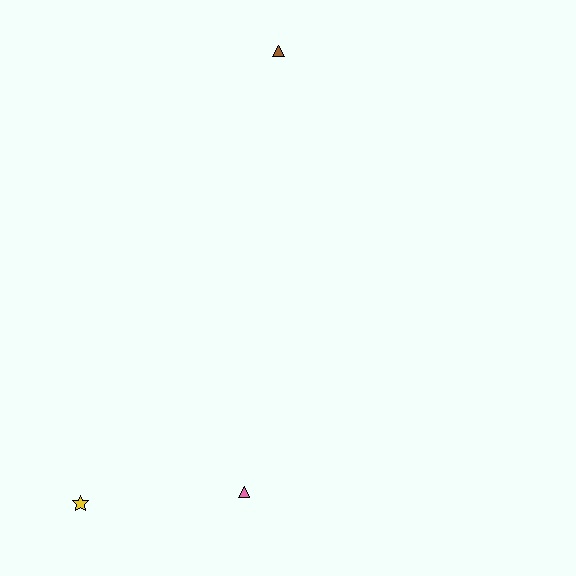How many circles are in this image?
There are no circles.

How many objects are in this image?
There are 3 objects.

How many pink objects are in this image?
There is 1 pink object.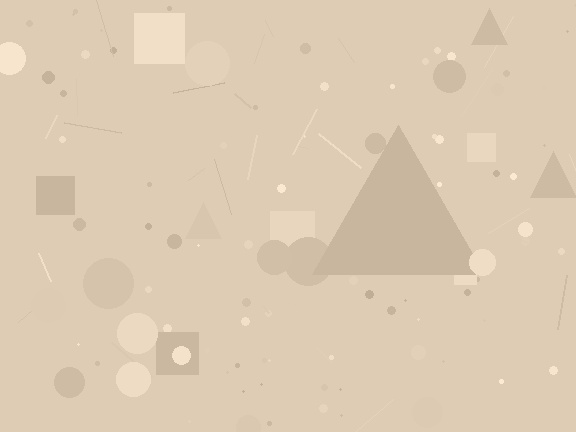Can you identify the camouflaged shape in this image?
The camouflaged shape is a triangle.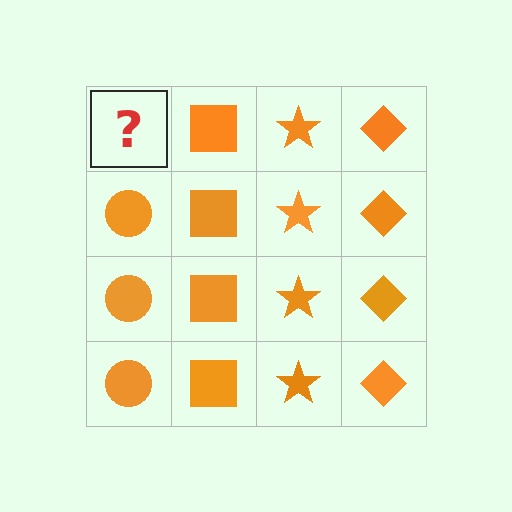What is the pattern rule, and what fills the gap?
The rule is that each column has a consistent shape. The gap should be filled with an orange circle.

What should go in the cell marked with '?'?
The missing cell should contain an orange circle.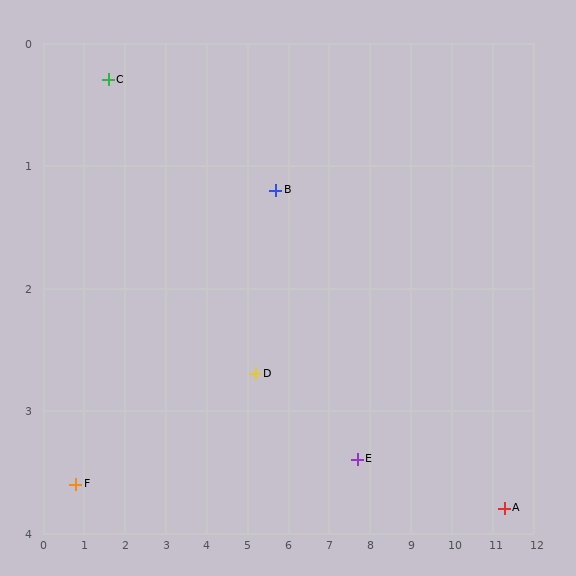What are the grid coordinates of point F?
Point F is at approximately (0.8, 3.6).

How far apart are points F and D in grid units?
Points F and D are about 4.5 grid units apart.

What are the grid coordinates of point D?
Point D is at approximately (5.2, 2.7).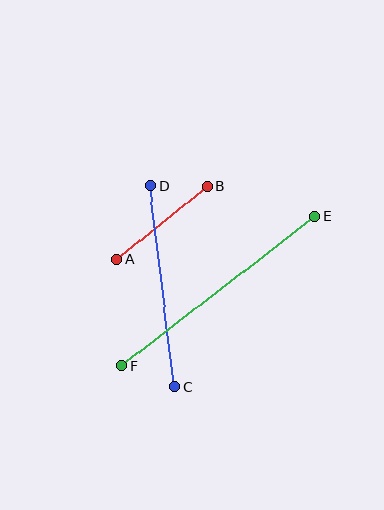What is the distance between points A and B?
The distance is approximately 116 pixels.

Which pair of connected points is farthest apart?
Points E and F are farthest apart.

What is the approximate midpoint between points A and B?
The midpoint is at approximately (162, 223) pixels.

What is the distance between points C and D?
The distance is approximately 203 pixels.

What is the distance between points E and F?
The distance is approximately 245 pixels.